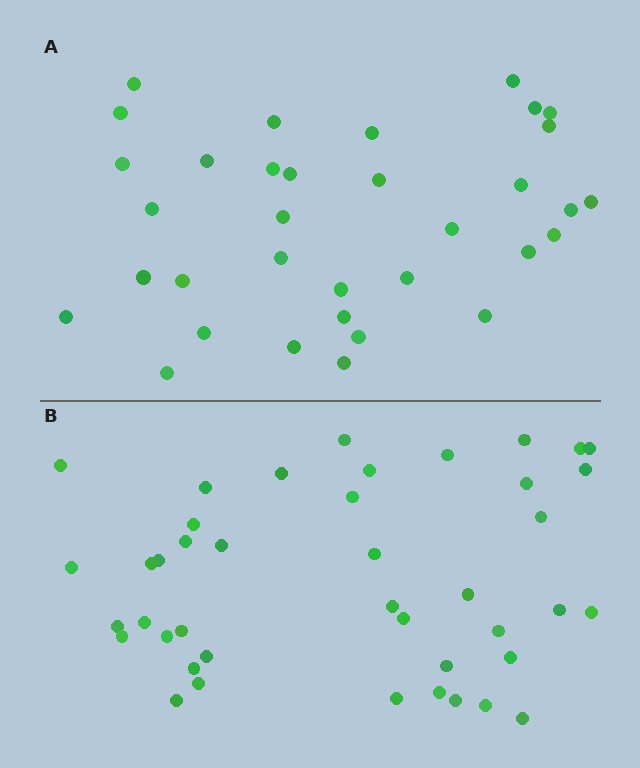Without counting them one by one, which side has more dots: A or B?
Region B (the bottom region) has more dots.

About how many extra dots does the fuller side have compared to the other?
Region B has roughly 8 or so more dots than region A.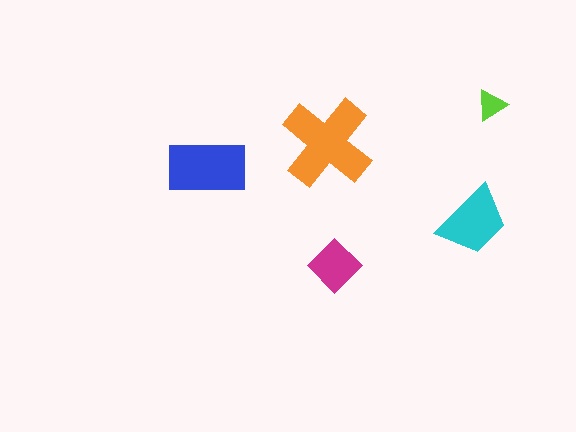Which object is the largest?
The orange cross.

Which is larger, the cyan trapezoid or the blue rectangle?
The blue rectangle.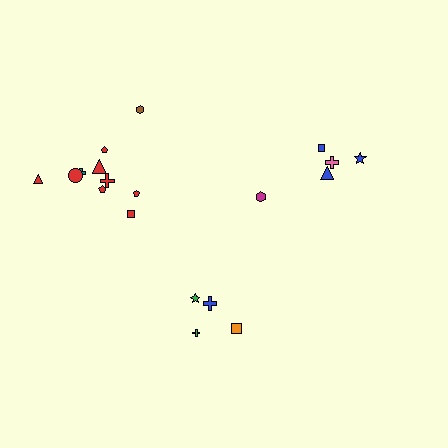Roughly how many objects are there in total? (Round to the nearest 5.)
Roughly 20 objects in total.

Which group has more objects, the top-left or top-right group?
The top-left group.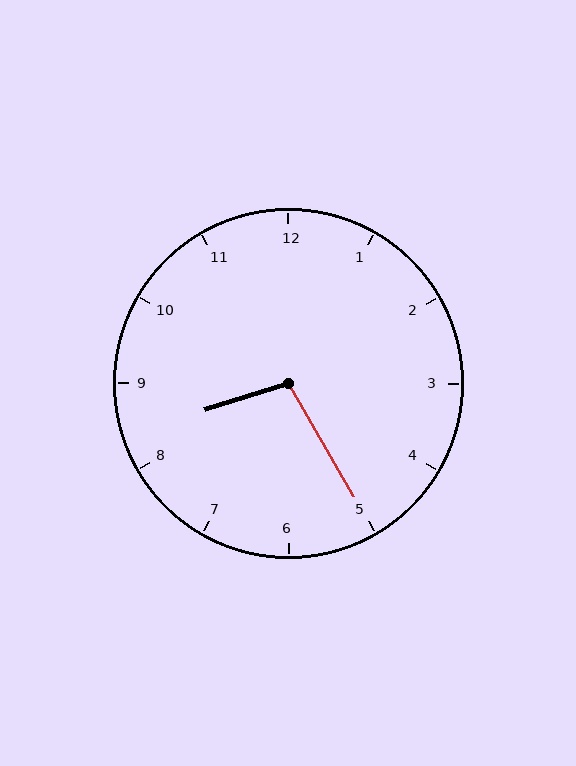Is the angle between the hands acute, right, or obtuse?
It is obtuse.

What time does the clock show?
8:25.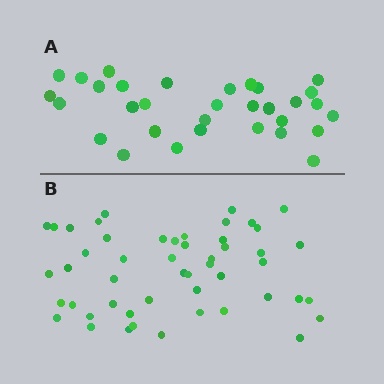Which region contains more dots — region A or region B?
Region B (the bottom region) has more dots.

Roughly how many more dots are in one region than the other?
Region B has approximately 20 more dots than region A.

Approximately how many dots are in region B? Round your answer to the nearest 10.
About 50 dots.